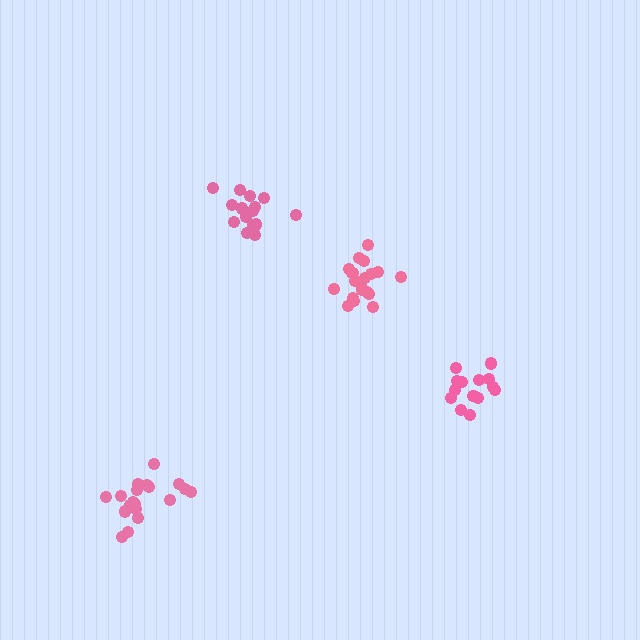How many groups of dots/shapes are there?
There are 4 groups.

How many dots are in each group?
Group 1: 19 dots, Group 2: 15 dots, Group 3: 14 dots, Group 4: 19 dots (67 total).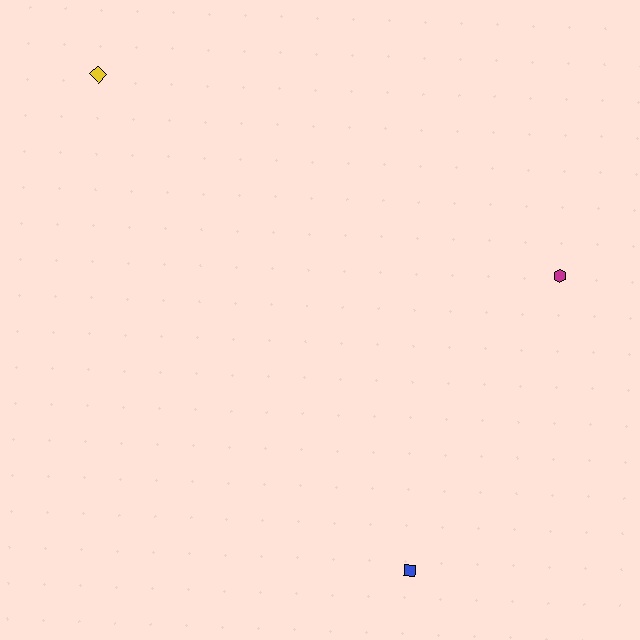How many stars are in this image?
There are no stars.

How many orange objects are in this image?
There are no orange objects.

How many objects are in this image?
There are 3 objects.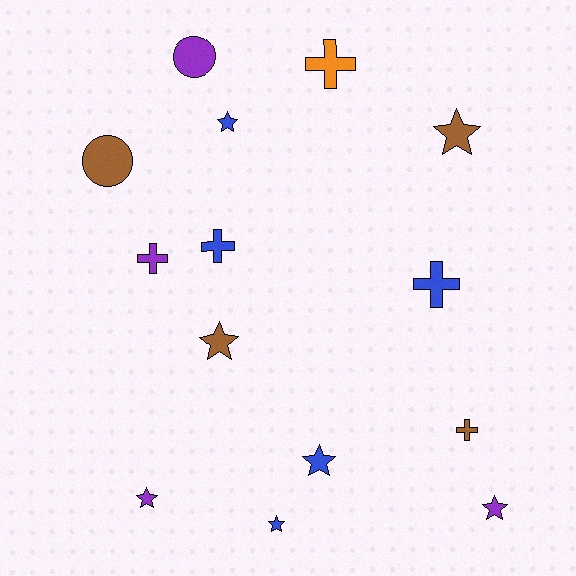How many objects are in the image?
There are 14 objects.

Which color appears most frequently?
Blue, with 5 objects.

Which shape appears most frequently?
Star, with 7 objects.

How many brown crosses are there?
There is 1 brown cross.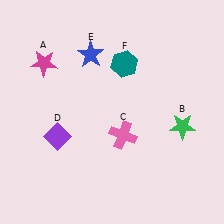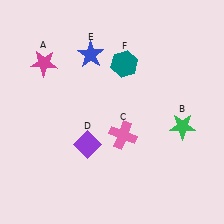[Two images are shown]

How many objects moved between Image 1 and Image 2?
1 object moved between the two images.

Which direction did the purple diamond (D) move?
The purple diamond (D) moved right.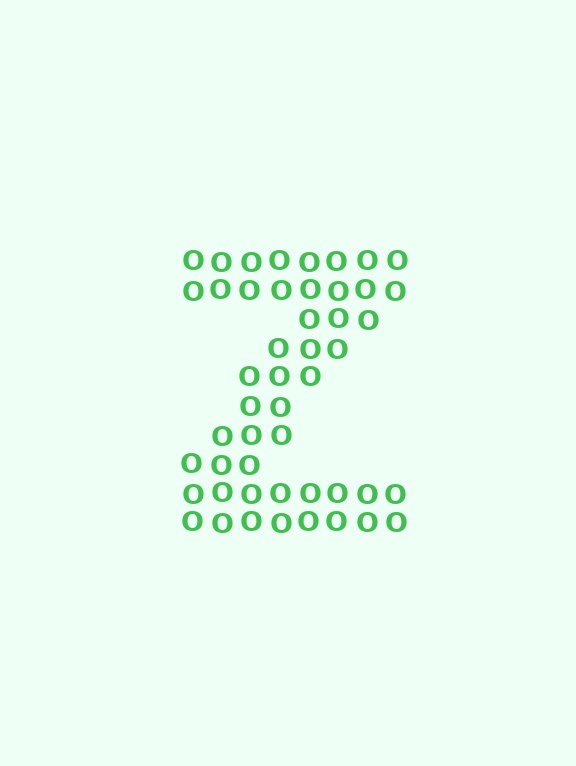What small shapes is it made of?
It is made of small letter O's.